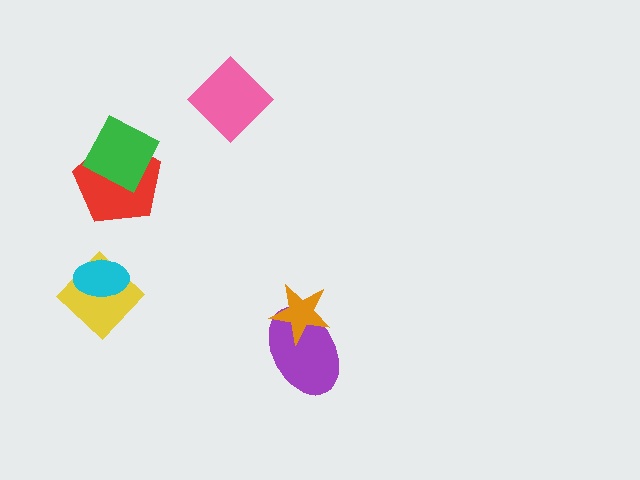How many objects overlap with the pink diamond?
0 objects overlap with the pink diamond.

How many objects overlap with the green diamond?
1 object overlaps with the green diamond.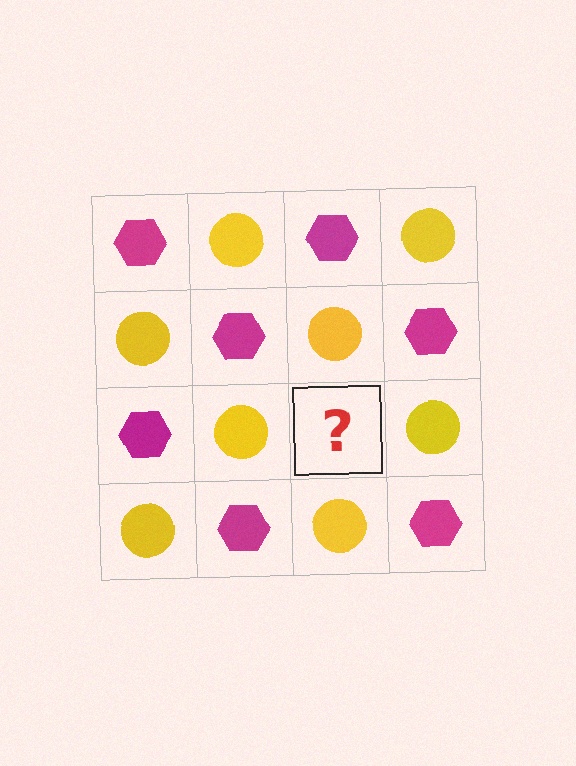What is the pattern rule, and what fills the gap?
The rule is that it alternates magenta hexagon and yellow circle in a checkerboard pattern. The gap should be filled with a magenta hexagon.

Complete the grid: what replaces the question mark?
The question mark should be replaced with a magenta hexagon.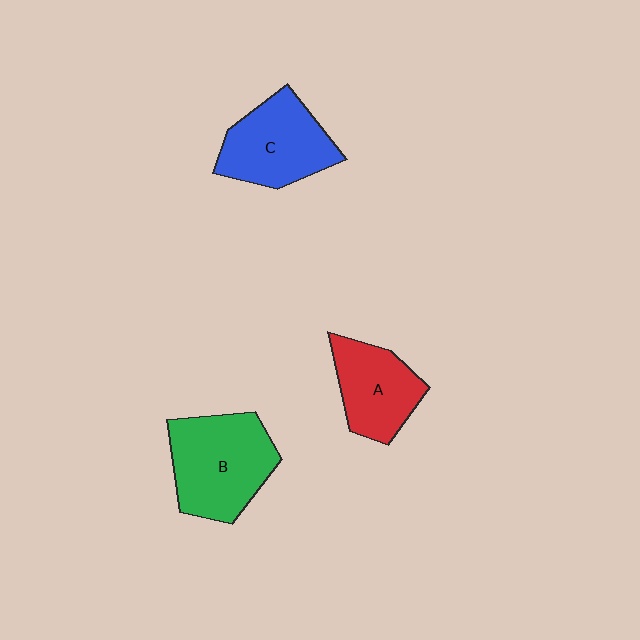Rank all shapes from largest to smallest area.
From largest to smallest: B (green), C (blue), A (red).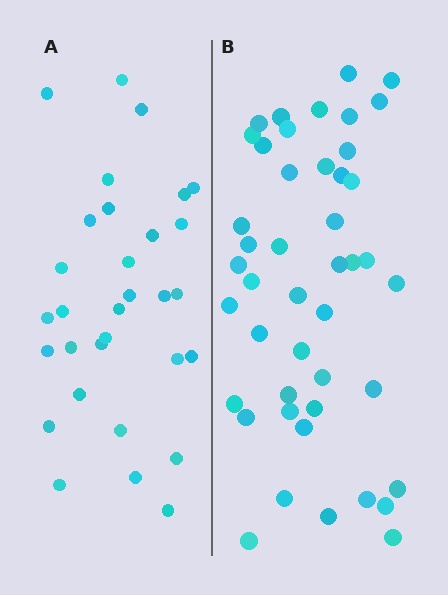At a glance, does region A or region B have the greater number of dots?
Region B (the right region) has more dots.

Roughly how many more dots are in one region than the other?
Region B has approximately 15 more dots than region A.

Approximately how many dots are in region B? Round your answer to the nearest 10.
About 40 dots. (The exact count is 45, which rounds to 40.)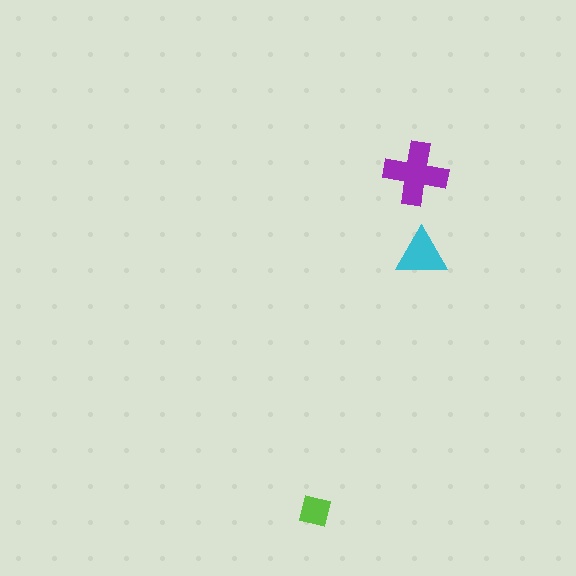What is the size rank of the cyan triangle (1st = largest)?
2nd.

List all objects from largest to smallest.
The purple cross, the cyan triangle, the lime square.